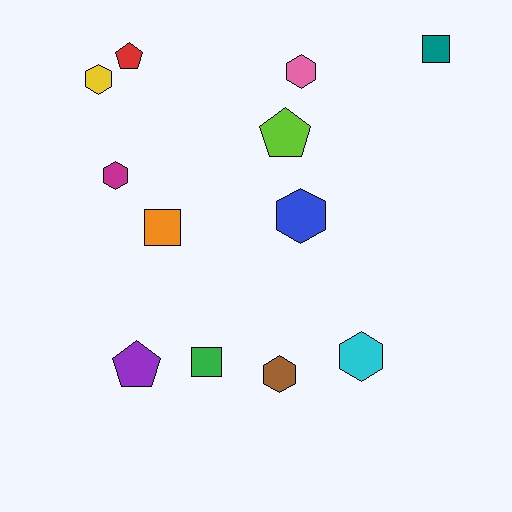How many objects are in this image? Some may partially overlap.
There are 12 objects.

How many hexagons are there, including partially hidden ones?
There are 6 hexagons.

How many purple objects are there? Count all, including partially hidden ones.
There is 1 purple object.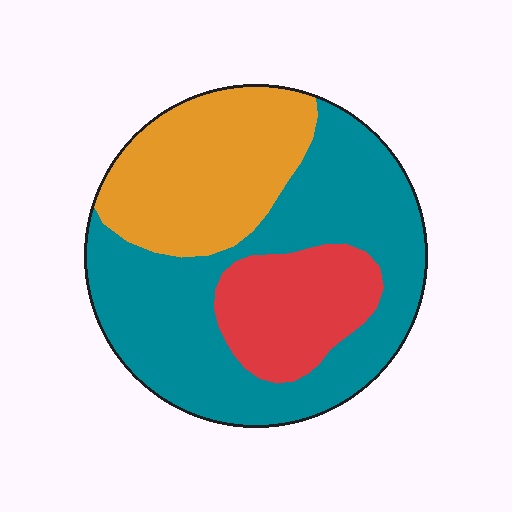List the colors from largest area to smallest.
From largest to smallest: teal, orange, red.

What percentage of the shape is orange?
Orange covers 29% of the shape.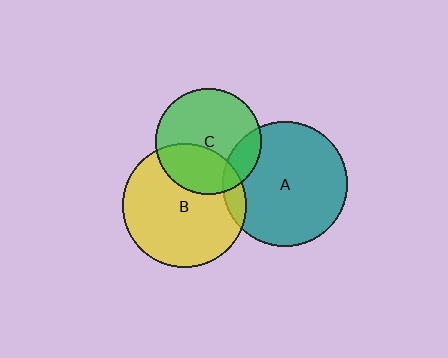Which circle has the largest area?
Circle A (teal).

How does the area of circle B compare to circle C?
Approximately 1.4 times.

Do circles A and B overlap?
Yes.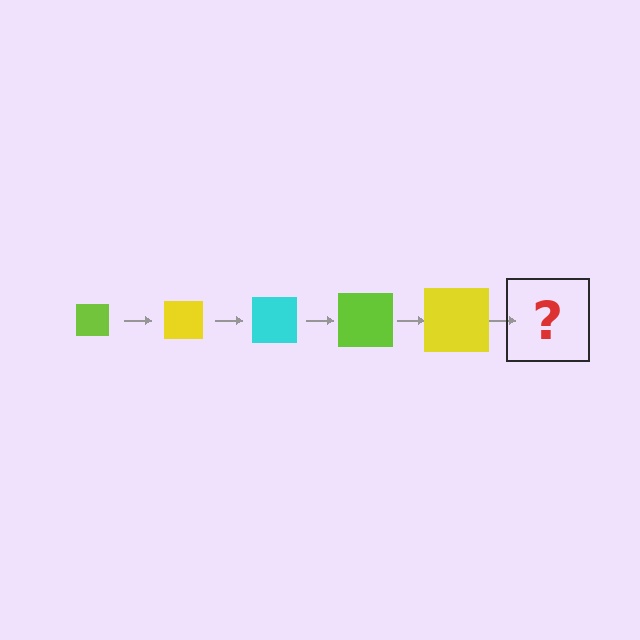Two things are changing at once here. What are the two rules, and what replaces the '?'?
The two rules are that the square grows larger each step and the color cycles through lime, yellow, and cyan. The '?' should be a cyan square, larger than the previous one.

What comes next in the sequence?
The next element should be a cyan square, larger than the previous one.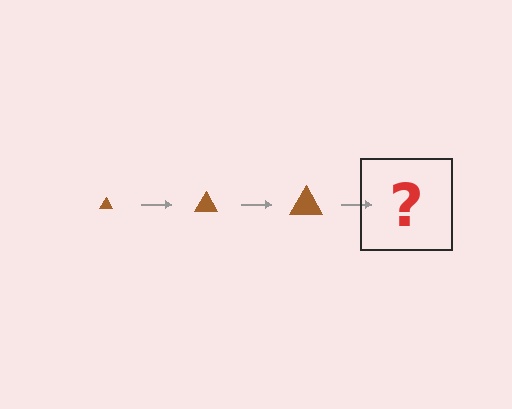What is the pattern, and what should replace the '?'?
The pattern is that the triangle gets progressively larger each step. The '?' should be a brown triangle, larger than the previous one.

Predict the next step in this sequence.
The next step is a brown triangle, larger than the previous one.